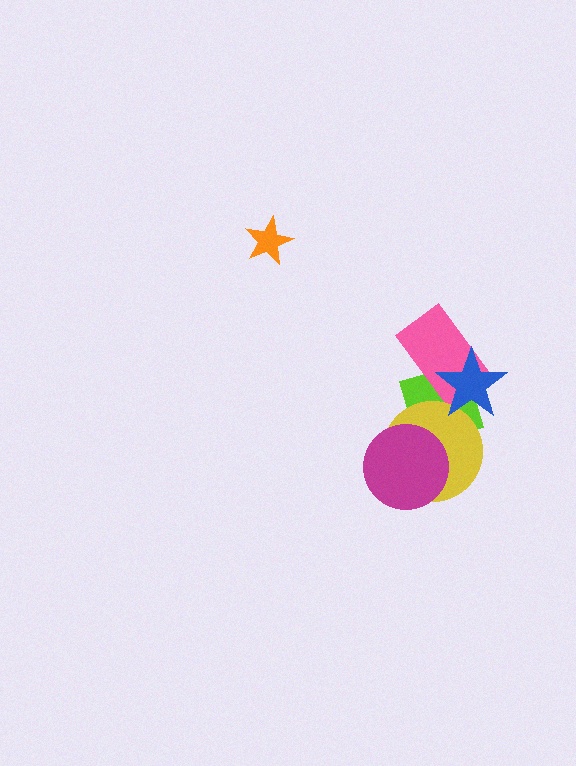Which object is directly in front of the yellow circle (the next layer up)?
The magenta circle is directly in front of the yellow circle.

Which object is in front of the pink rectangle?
The blue star is in front of the pink rectangle.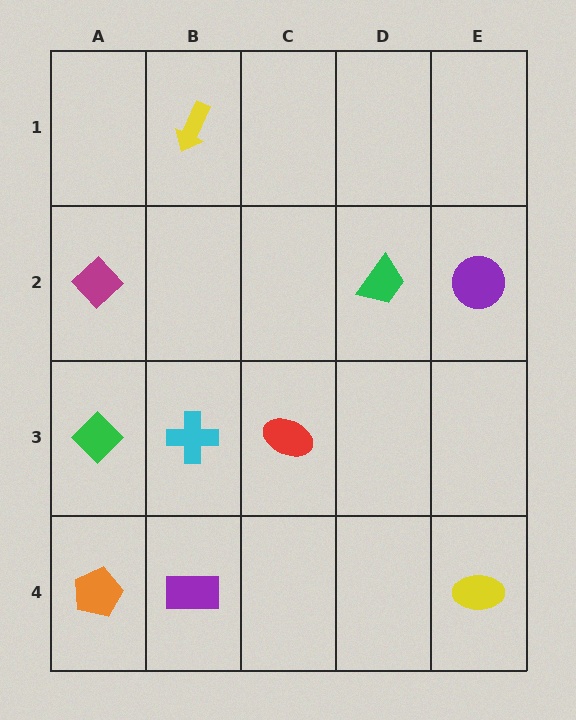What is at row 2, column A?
A magenta diamond.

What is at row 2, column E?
A purple circle.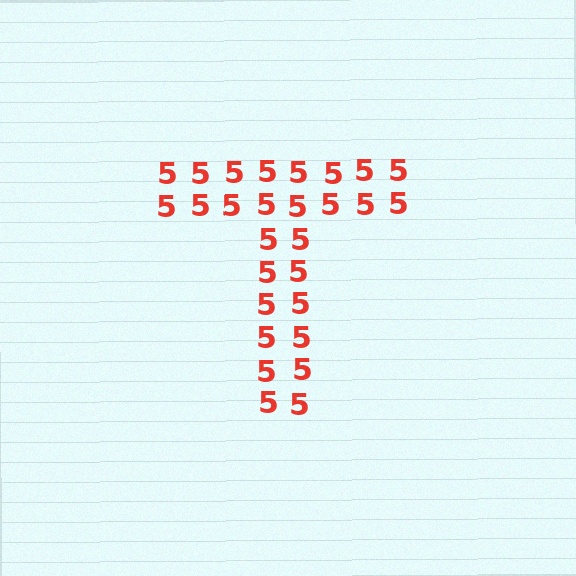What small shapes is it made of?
It is made of small digit 5's.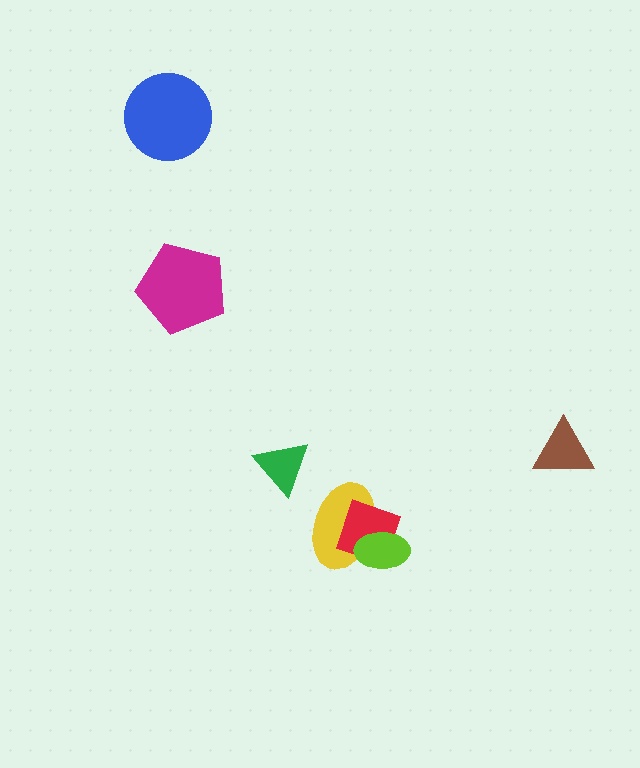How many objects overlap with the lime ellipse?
2 objects overlap with the lime ellipse.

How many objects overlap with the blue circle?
0 objects overlap with the blue circle.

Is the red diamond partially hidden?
Yes, it is partially covered by another shape.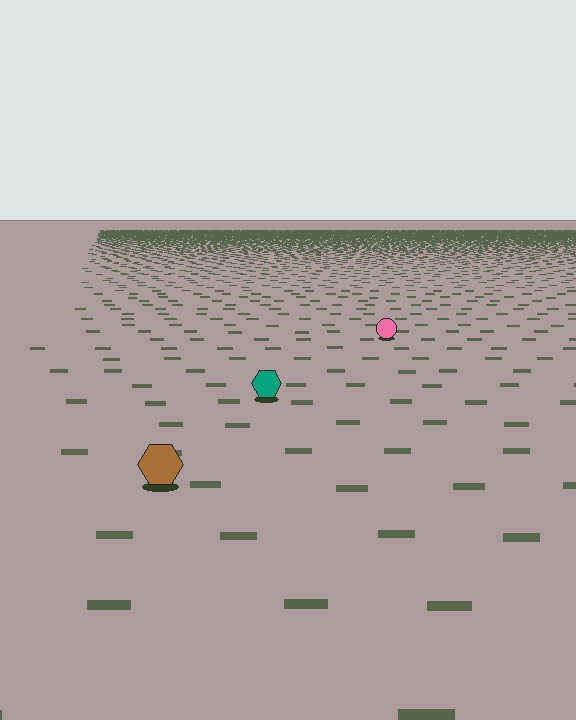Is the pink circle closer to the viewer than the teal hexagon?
No. The teal hexagon is closer — you can tell from the texture gradient: the ground texture is coarser near it.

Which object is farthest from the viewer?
The pink circle is farthest from the viewer. It appears smaller and the ground texture around it is denser.